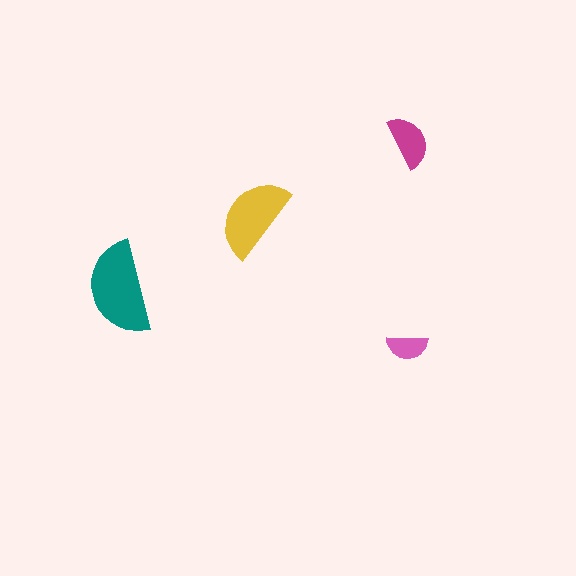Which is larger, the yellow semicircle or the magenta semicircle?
The yellow one.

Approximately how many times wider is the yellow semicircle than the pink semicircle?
About 2 times wider.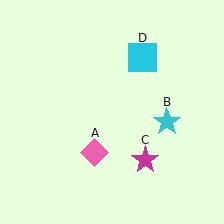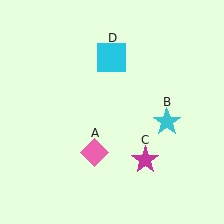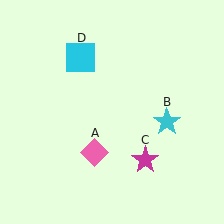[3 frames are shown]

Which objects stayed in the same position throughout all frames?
Pink diamond (object A) and cyan star (object B) and magenta star (object C) remained stationary.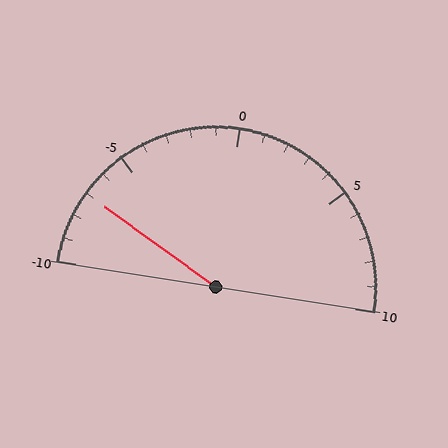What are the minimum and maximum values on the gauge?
The gauge ranges from -10 to 10.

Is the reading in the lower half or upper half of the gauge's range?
The reading is in the lower half of the range (-10 to 10).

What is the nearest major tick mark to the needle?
The nearest major tick mark is -5.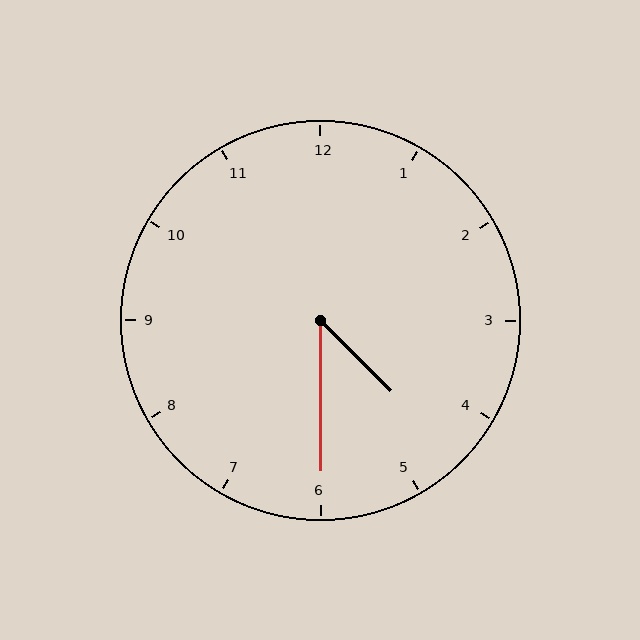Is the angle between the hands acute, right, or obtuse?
It is acute.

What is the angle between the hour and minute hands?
Approximately 45 degrees.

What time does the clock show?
4:30.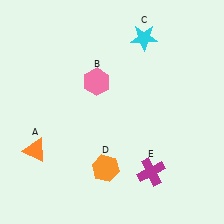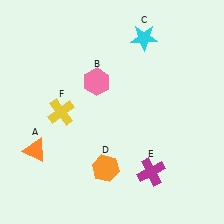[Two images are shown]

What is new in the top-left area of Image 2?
A yellow cross (F) was added in the top-left area of Image 2.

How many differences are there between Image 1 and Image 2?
There is 1 difference between the two images.